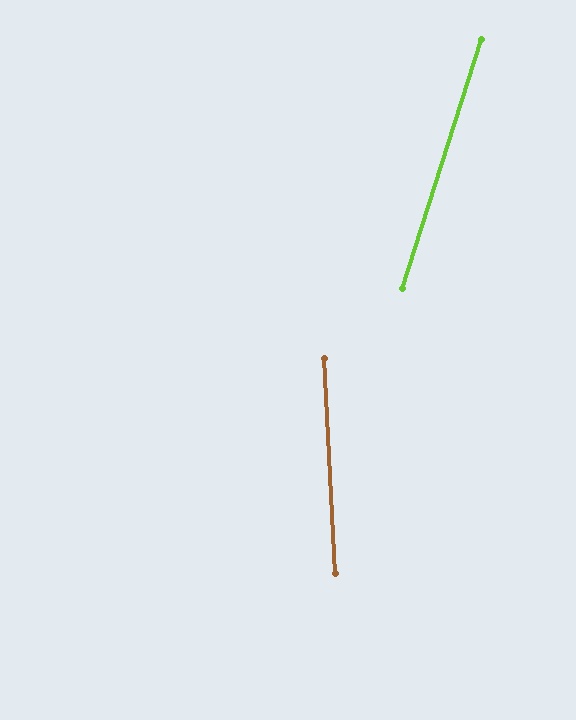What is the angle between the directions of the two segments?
Approximately 21 degrees.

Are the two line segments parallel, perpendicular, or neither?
Neither parallel nor perpendicular — they differ by about 21°.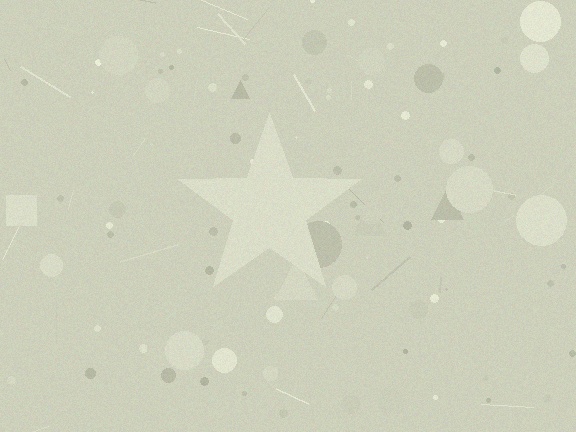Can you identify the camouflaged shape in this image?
The camouflaged shape is a star.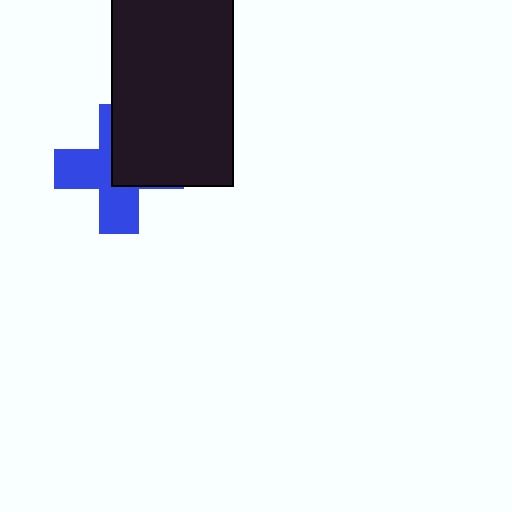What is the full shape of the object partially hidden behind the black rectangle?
The partially hidden object is a blue cross.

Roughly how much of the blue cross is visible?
About half of it is visible (roughly 54%).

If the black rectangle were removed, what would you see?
You would see the complete blue cross.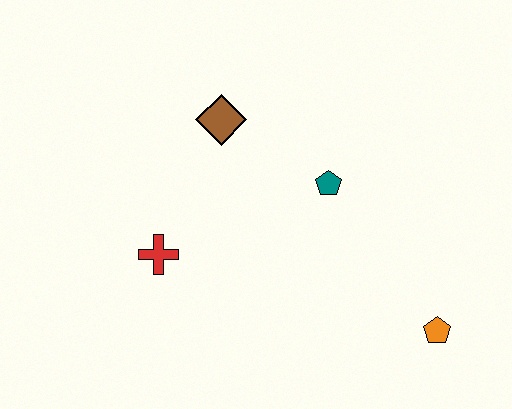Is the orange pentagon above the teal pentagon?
No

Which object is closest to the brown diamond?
The teal pentagon is closest to the brown diamond.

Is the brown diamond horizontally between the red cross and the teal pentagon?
Yes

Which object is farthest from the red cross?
The orange pentagon is farthest from the red cross.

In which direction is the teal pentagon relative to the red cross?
The teal pentagon is to the right of the red cross.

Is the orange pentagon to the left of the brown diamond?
No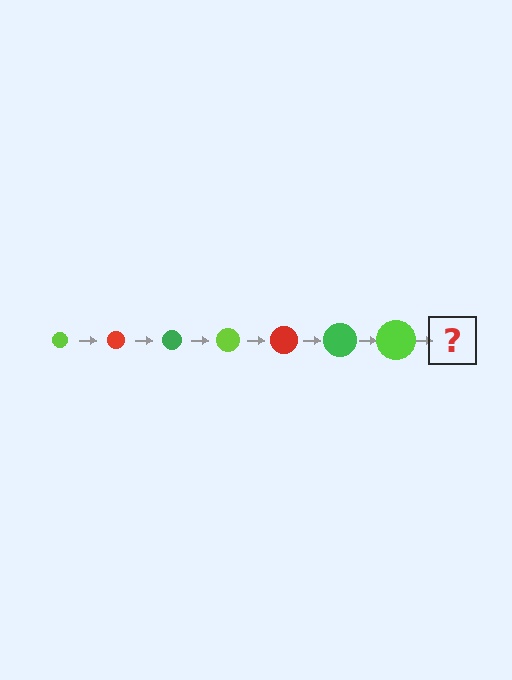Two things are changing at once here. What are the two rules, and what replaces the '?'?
The two rules are that the circle grows larger each step and the color cycles through lime, red, and green. The '?' should be a red circle, larger than the previous one.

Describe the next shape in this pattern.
It should be a red circle, larger than the previous one.